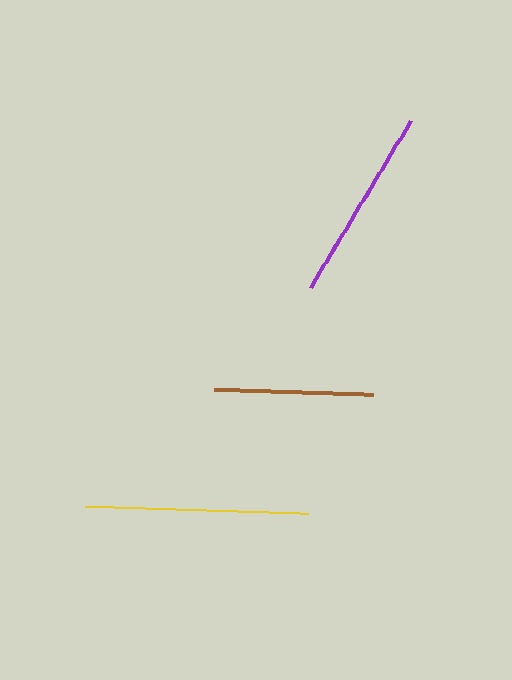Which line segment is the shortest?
The brown line is the shortest at approximately 159 pixels.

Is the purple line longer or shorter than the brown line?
The purple line is longer than the brown line.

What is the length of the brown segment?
The brown segment is approximately 159 pixels long.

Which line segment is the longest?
The yellow line is the longest at approximately 224 pixels.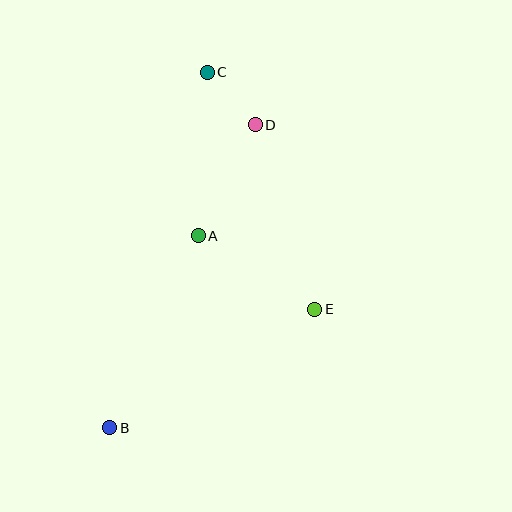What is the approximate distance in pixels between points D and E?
The distance between D and E is approximately 194 pixels.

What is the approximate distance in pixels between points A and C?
The distance between A and C is approximately 164 pixels.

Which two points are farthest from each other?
Points B and C are farthest from each other.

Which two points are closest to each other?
Points C and D are closest to each other.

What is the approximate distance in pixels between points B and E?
The distance between B and E is approximately 237 pixels.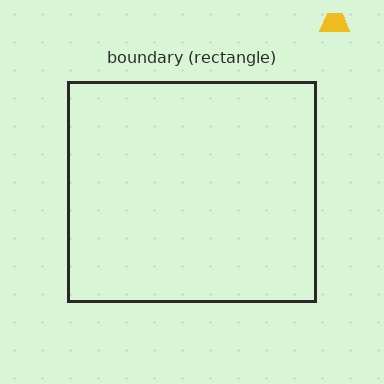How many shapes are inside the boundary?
0 inside, 1 outside.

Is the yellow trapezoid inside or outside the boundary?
Outside.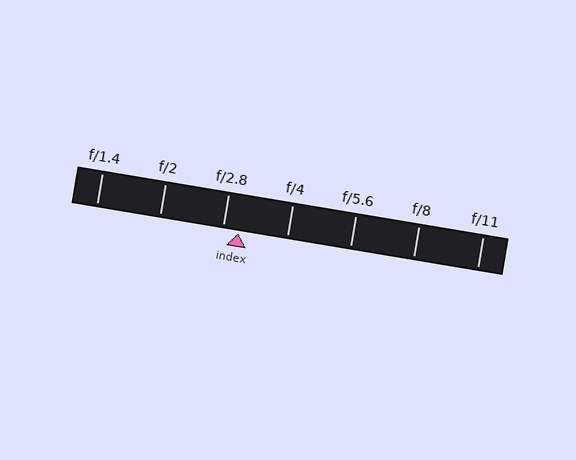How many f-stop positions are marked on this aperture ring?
There are 7 f-stop positions marked.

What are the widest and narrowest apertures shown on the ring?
The widest aperture shown is f/1.4 and the narrowest is f/11.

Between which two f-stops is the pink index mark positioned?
The index mark is between f/2.8 and f/4.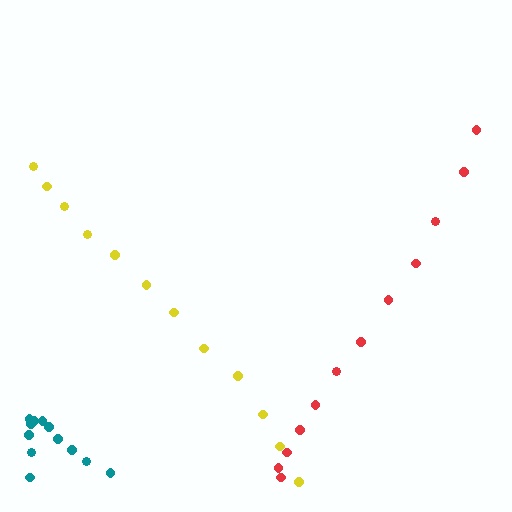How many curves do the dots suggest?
There are 3 distinct paths.